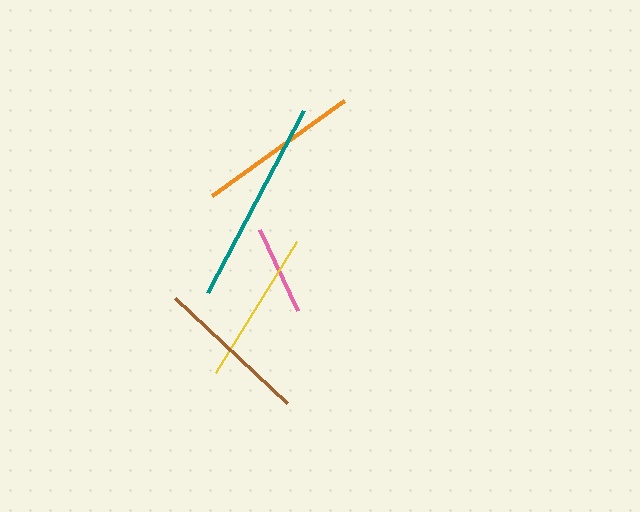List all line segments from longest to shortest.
From longest to shortest: teal, orange, yellow, brown, pink.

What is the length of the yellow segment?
The yellow segment is approximately 154 pixels long.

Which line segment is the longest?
The teal line is the longest at approximately 206 pixels.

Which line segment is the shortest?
The pink line is the shortest at approximately 89 pixels.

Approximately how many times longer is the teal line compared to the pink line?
The teal line is approximately 2.3 times the length of the pink line.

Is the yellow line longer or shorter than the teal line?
The teal line is longer than the yellow line.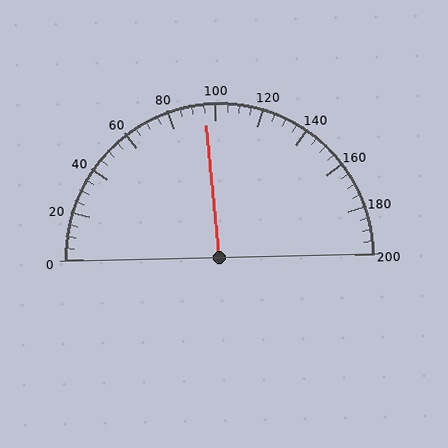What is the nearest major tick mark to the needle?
The nearest major tick mark is 100.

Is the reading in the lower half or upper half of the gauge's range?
The reading is in the lower half of the range (0 to 200).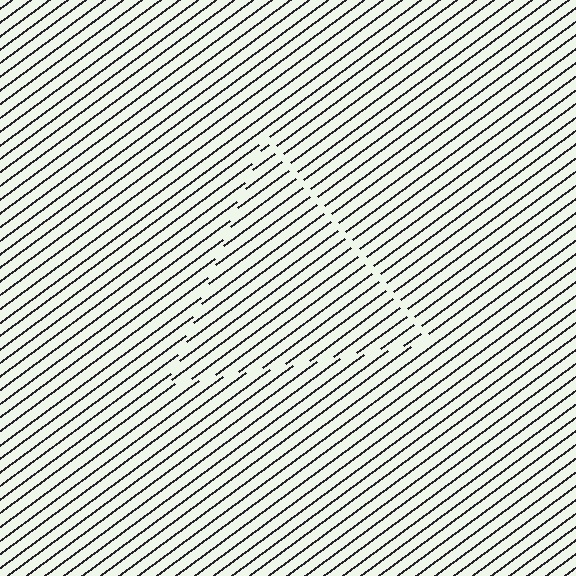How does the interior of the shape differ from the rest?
The interior of the shape contains the same grating, shifted by half a period — the contour is defined by the phase discontinuity where line-ends from the inner and outer gratings abut.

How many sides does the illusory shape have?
3 sides — the line-ends trace a triangle.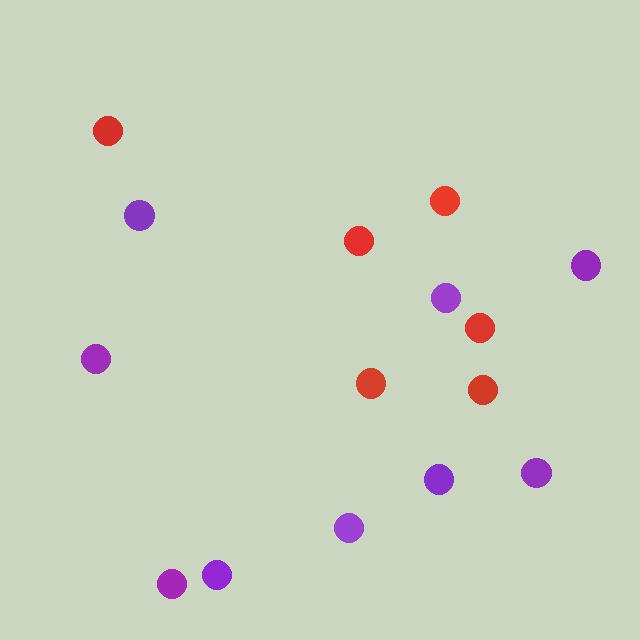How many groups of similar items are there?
There are 2 groups: one group of purple circles (9) and one group of red circles (6).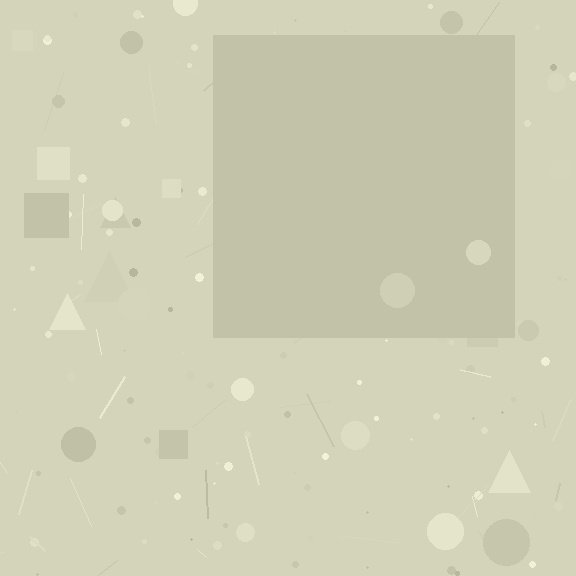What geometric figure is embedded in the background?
A square is embedded in the background.